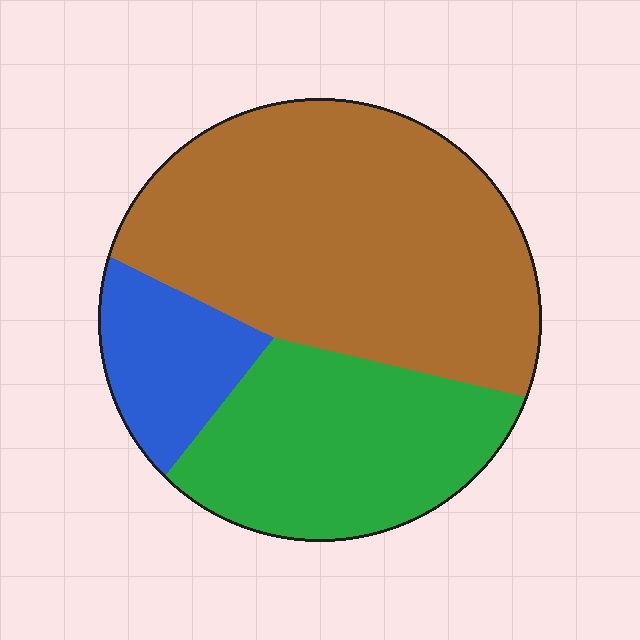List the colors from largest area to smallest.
From largest to smallest: brown, green, blue.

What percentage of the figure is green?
Green takes up about one third (1/3) of the figure.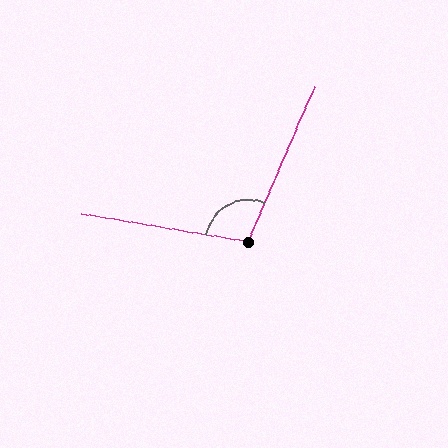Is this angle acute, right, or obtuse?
It is obtuse.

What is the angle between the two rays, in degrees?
Approximately 104 degrees.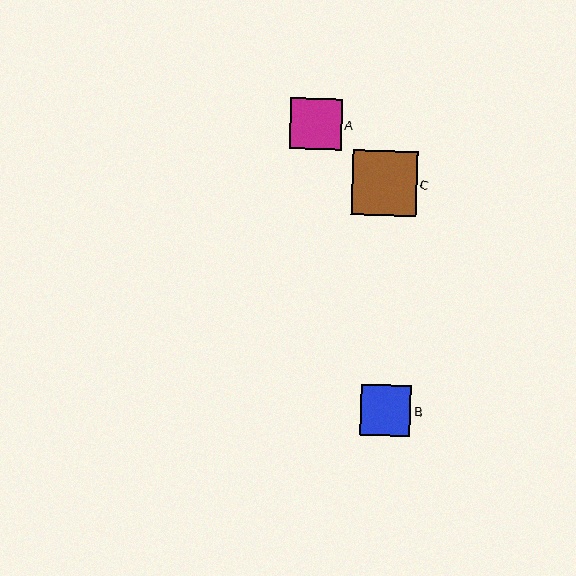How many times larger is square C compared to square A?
Square C is approximately 1.3 times the size of square A.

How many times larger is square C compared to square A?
Square C is approximately 1.3 times the size of square A.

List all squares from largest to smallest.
From largest to smallest: C, A, B.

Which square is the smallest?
Square B is the smallest with a size of approximately 51 pixels.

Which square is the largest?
Square C is the largest with a size of approximately 65 pixels.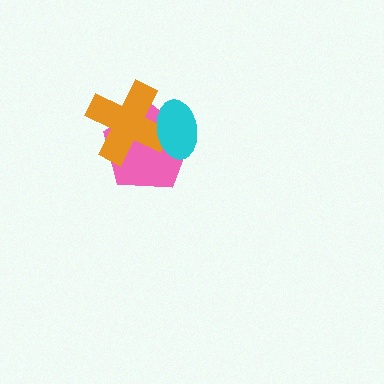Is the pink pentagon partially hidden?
Yes, it is partially covered by another shape.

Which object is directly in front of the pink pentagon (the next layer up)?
The orange cross is directly in front of the pink pentagon.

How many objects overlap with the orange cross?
2 objects overlap with the orange cross.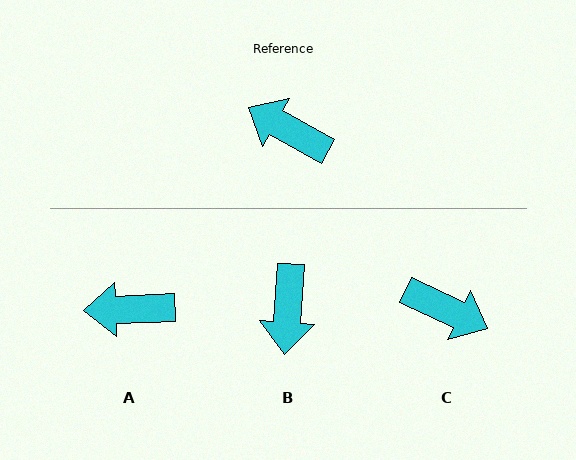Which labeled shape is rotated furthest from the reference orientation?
C, about 176 degrees away.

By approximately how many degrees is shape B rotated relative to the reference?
Approximately 115 degrees counter-clockwise.